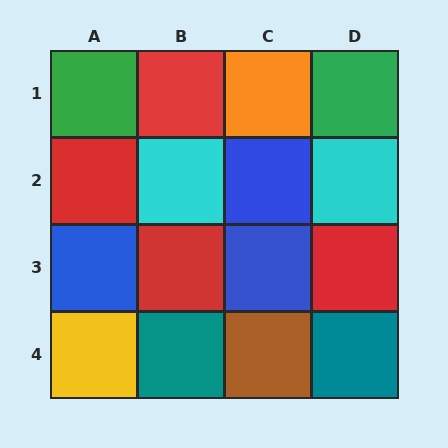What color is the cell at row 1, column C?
Orange.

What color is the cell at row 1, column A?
Green.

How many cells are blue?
3 cells are blue.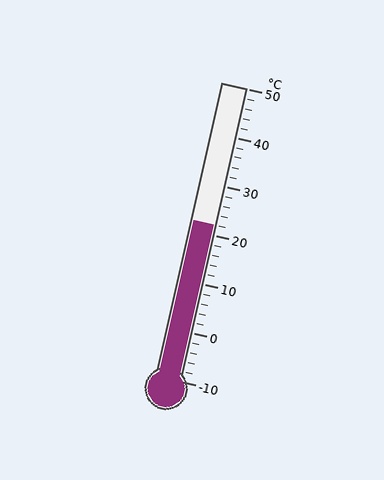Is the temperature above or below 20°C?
The temperature is above 20°C.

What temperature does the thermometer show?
The thermometer shows approximately 22°C.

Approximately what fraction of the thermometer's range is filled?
The thermometer is filled to approximately 55% of its range.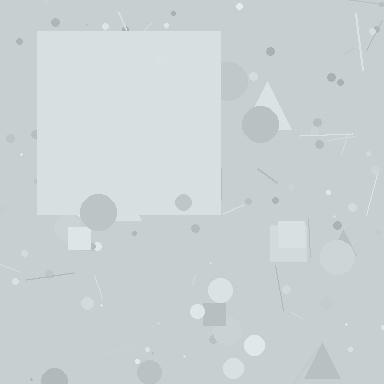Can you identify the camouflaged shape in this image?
The camouflaged shape is a square.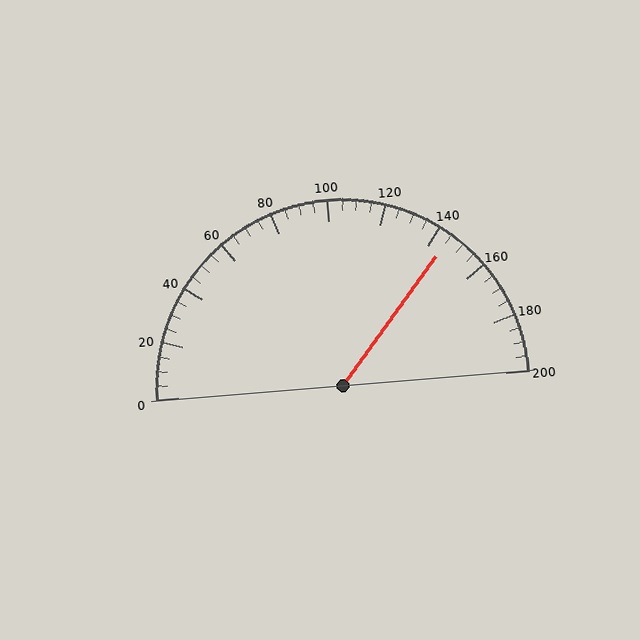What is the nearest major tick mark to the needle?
The nearest major tick mark is 140.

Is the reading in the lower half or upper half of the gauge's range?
The reading is in the upper half of the range (0 to 200).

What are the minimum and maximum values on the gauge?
The gauge ranges from 0 to 200.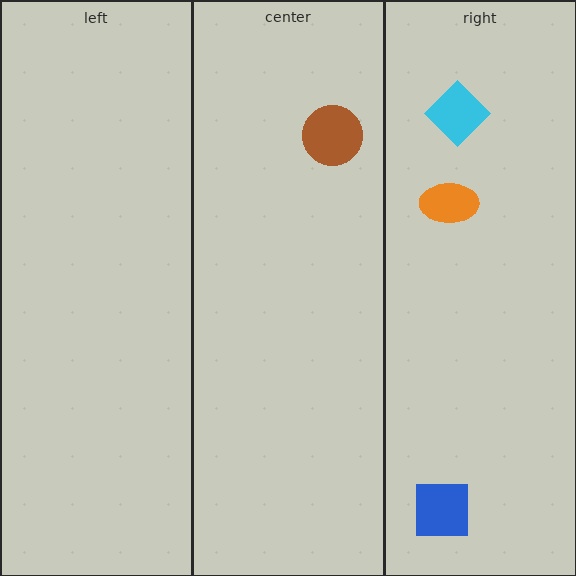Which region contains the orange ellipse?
The right region.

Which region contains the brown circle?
The center region.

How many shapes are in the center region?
1.